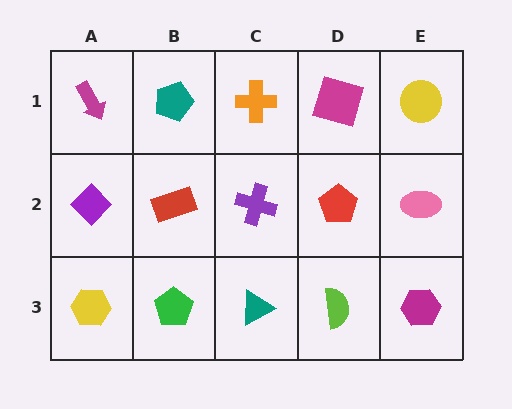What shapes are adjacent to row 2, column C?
An orange cross (row 1, column C), a teal triangle (row 3, column C), a red rectangle (row 2, column B), a red pentagon (row 2, column D).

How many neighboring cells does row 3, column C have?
3.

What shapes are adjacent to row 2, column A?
A magenta arrow (row 1, column A), a yellow hexagon (row 3, column A), a red rectangle (row 2, column B).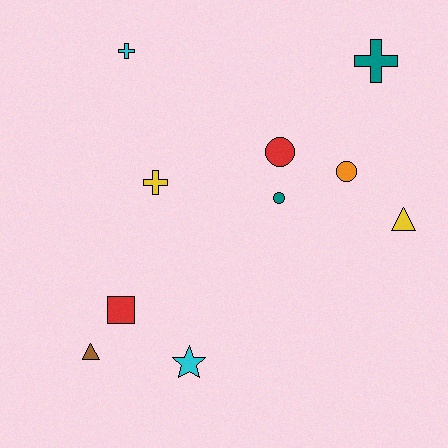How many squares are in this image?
There is 1 square.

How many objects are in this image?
There are 10 objects.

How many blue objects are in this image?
There are no blue objects.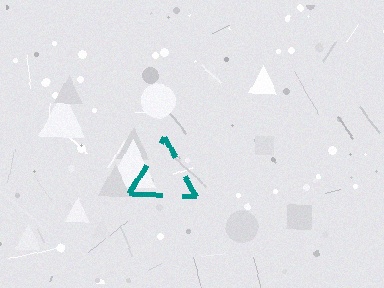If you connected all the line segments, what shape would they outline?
They would outline a triangle.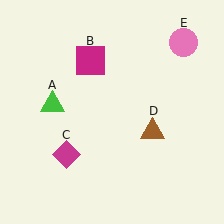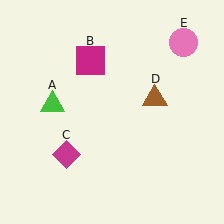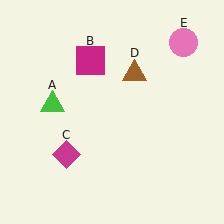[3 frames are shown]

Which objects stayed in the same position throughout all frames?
Green triangle (object A) and magenta square (object B) and magenta diamond (object C) and pink circle (object E) remained stationary.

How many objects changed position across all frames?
1 object changed position: brown triangle (object D).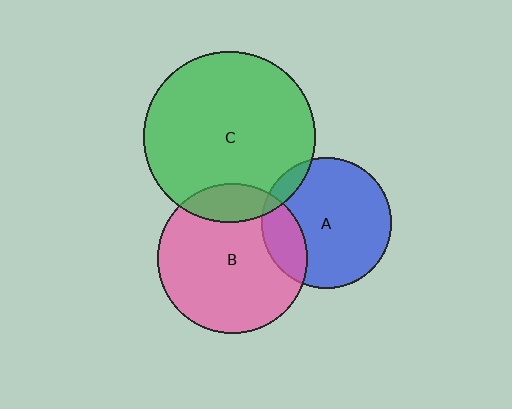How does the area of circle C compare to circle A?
Approximately 1.7 times.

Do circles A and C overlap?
Yes.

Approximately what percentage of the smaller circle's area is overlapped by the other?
Approximately 10%.